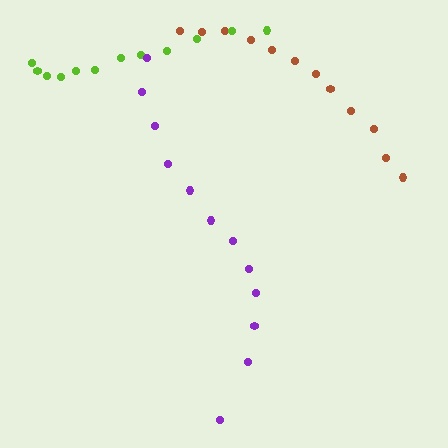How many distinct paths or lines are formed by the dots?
There are 3 distinct paths.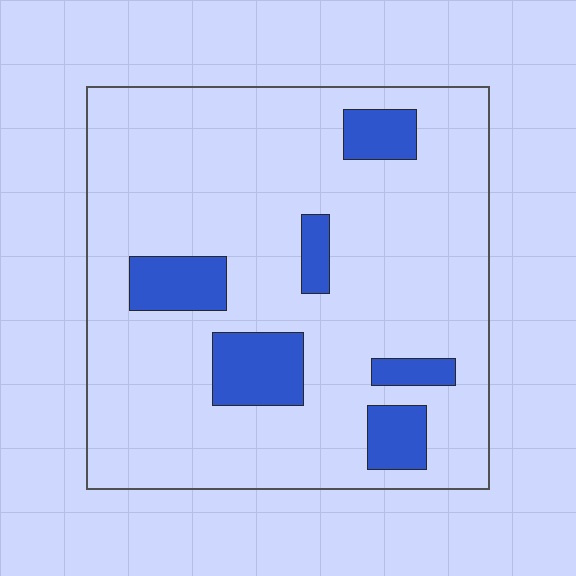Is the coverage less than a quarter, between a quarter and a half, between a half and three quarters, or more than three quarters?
Less than a quarter.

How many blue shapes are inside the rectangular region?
6.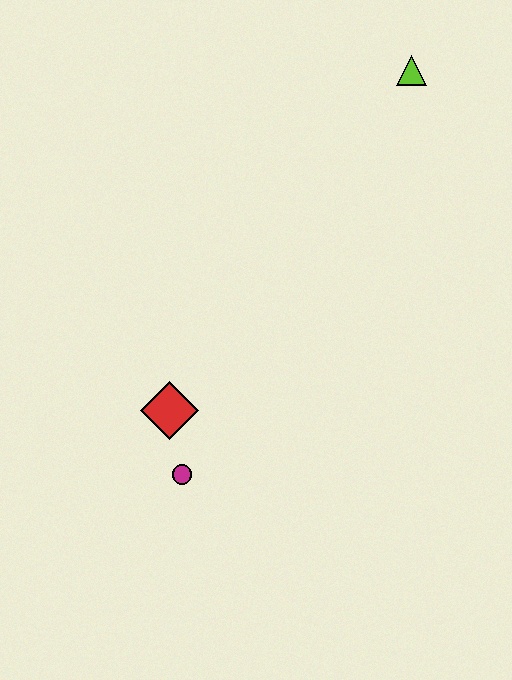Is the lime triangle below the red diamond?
No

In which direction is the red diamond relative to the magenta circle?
The red diamond is above the magenta circle.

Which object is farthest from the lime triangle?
The magenta circle is farthest from the lime triangle.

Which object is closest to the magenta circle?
The red diamond is closest to the magenta circle.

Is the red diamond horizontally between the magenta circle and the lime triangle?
No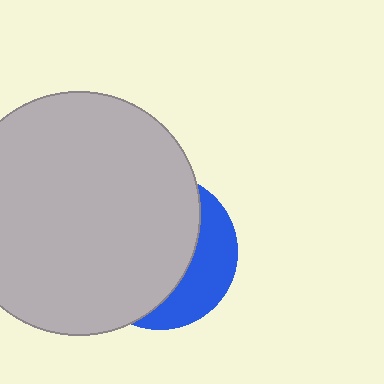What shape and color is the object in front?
The object in front is a light gray circle.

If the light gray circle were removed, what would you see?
You would see the complete blue circle.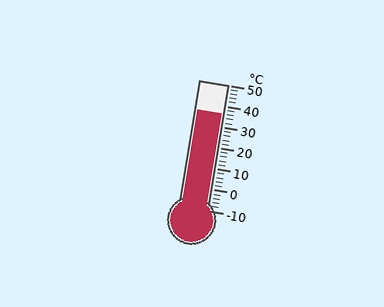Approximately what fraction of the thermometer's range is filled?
The thermometer is filled to approximately 75% of its range.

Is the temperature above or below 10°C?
The temperature is above 10°C.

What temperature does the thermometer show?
The thermometer shows approximately 36°C.